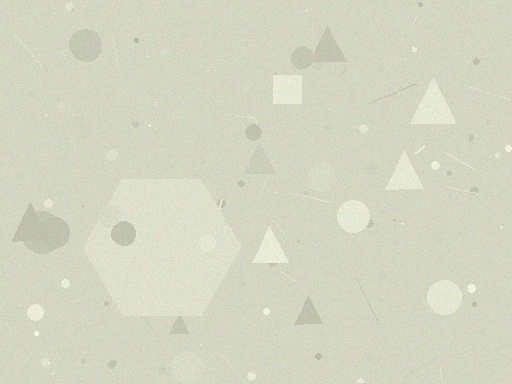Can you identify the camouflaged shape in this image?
The camouflaged shape is a hexagon.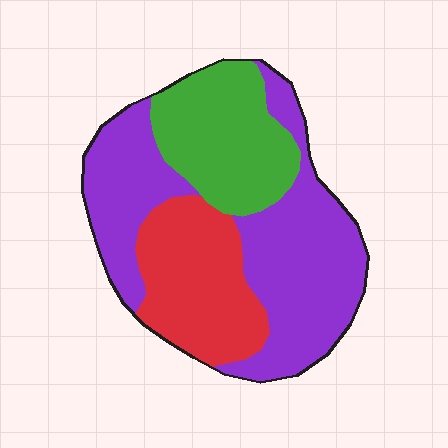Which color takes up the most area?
Purple, at roughly 50%.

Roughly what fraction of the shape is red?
Red covers around 25% of the shape.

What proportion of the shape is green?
Green takes up between a sixth and a third of the shape.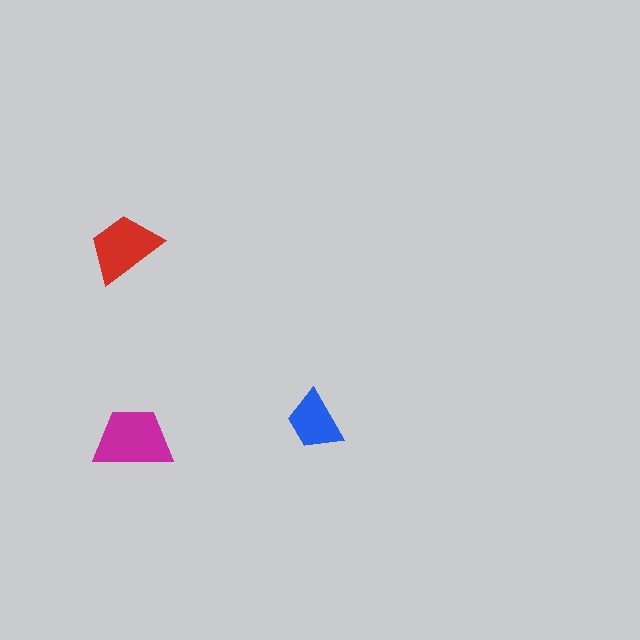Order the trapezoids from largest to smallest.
the magenta one, the red one, the blue one.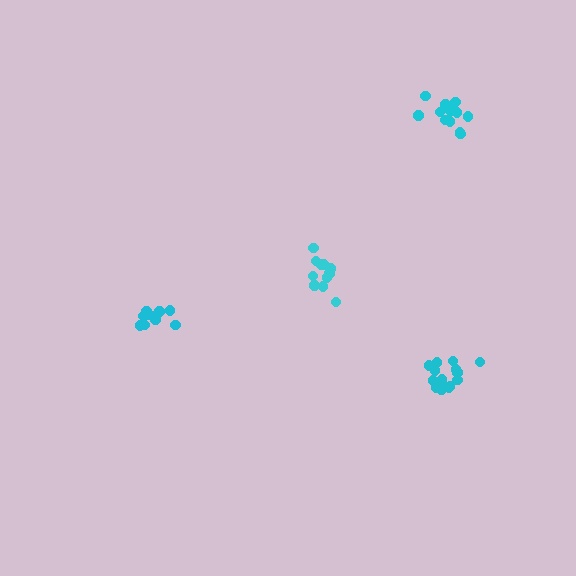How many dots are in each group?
Group 1: 11 dots, Group 2: 15 dots, Group 3: 13 dots, Group 4: 10 dots (49 total).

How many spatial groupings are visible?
There are 4 spatial groupings.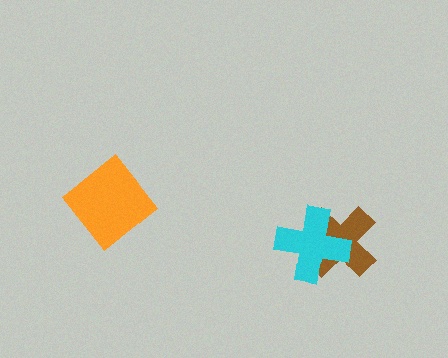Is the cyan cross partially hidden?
No, no other shape covers it.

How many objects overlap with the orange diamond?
0 objects overlap with the orange diamond.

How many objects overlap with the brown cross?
1 object overlaps with the brown cross.